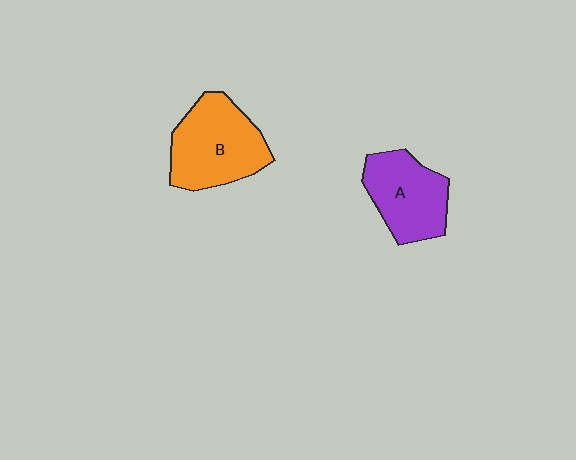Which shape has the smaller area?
Shape A (purple).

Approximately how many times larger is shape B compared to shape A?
Approximately 1.2 times.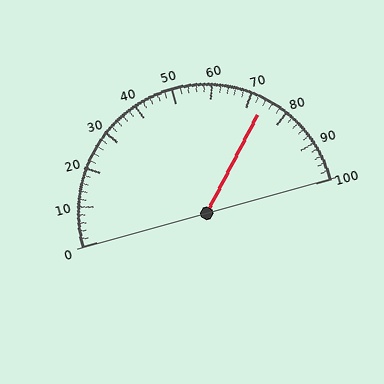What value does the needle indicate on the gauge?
The needle indicates approximately 74.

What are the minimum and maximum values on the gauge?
The gauge ranges from 0 to 100.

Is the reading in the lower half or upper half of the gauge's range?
The reading is in the upper half of the range (0 to 100).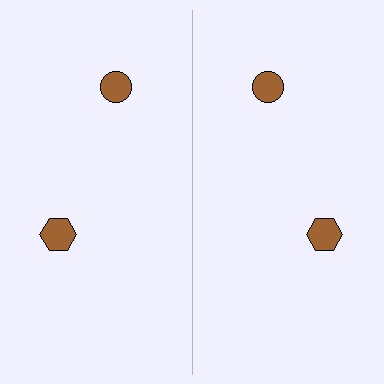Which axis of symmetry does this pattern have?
The pattern has a vertical axis of symmetry running through the center of the image.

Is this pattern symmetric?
Yes, this pattern has bilateral (reflection) symmetry.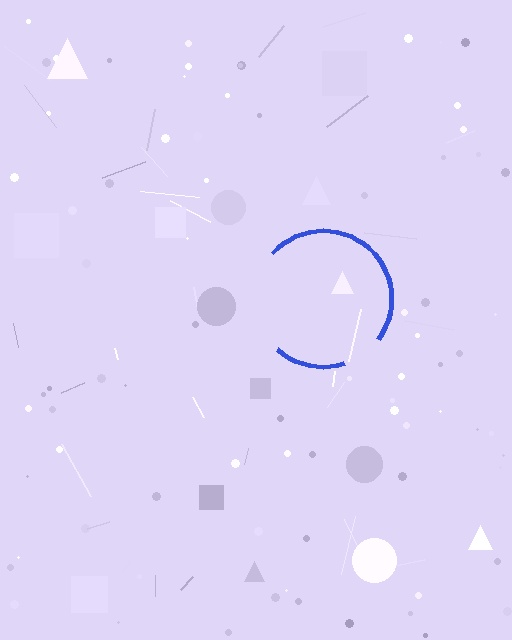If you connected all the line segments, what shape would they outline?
They would outline a circle.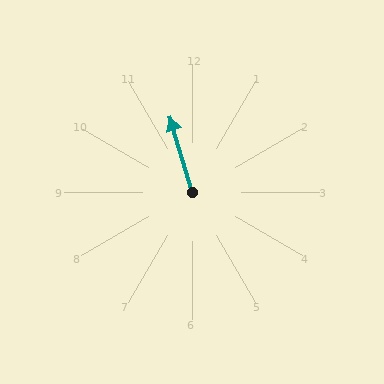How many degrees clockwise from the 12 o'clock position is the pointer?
Approximately 344 degrees.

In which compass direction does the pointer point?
North.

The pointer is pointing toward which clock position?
Roughly 11 o'clock.